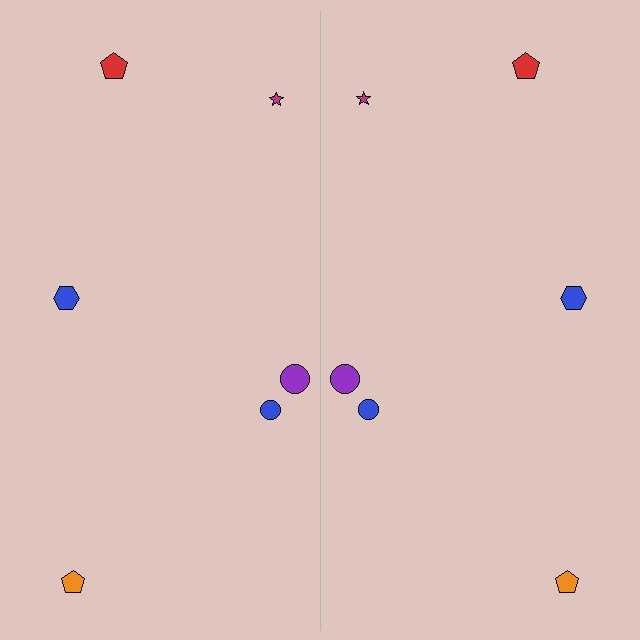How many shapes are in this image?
There are 12 shapes in this image.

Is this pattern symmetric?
Yes, this pattern has bilateral (reflection) symmetry.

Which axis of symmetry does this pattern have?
The pattern has a vertical axis of symmetry running through the center of the image.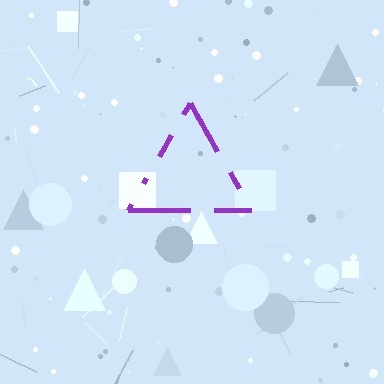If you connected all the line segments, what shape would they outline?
They would outline a triangle.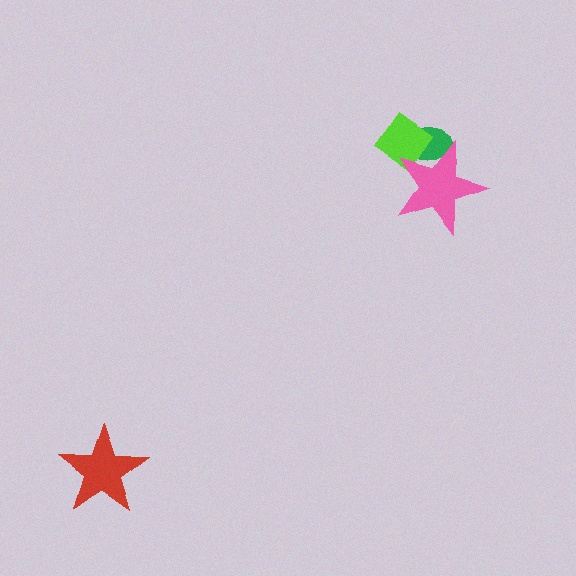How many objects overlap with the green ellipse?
2 objects overlap with the green ellipse.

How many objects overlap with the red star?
0 objects overlap with the red star.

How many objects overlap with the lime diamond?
2 objects overlap with the lime diamond.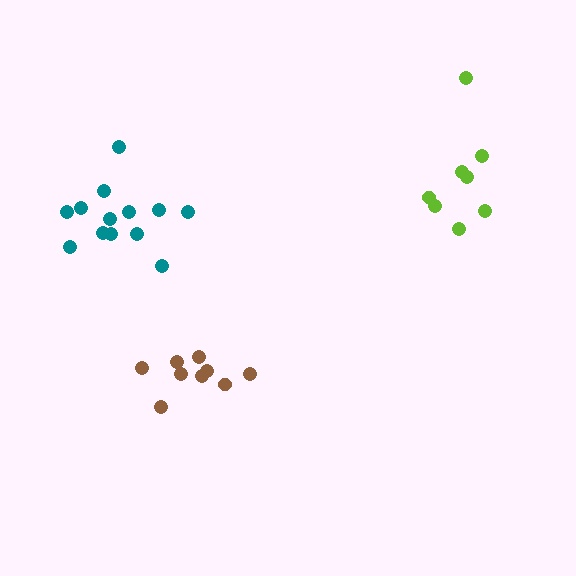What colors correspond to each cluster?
The clusters are colored: lime, teal, brown.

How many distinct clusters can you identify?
There are 3 distinct clusters.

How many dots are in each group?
Group 1: 8 dots, Group 2: 13 dots, Group 3: 9 dots (30 total).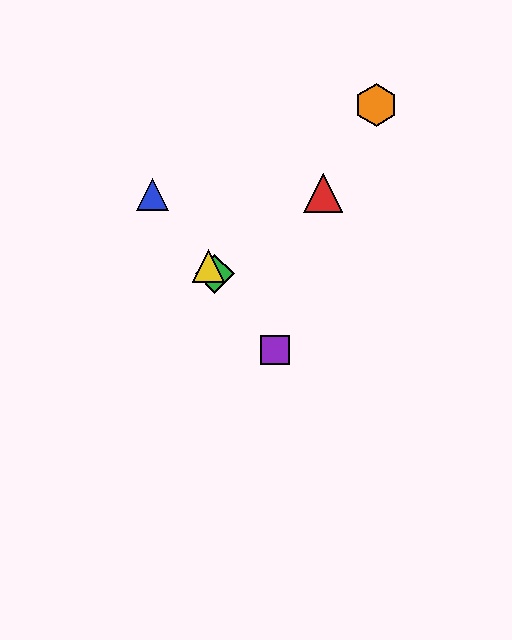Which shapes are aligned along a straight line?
The blue triangle, the green diamond, the yellow triangle, the purple square are aligned along a straight line.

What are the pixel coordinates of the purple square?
The purple square is at (275, 350).